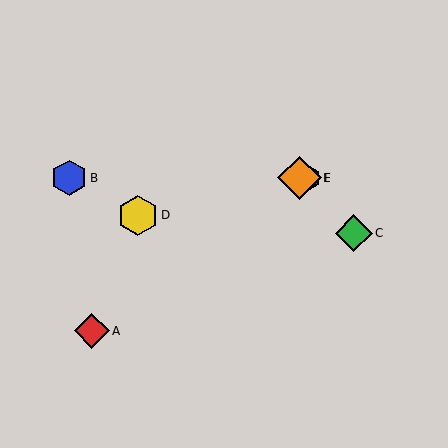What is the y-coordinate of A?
Object A is at y≈331.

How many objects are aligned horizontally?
3 objects (B, E, F) are aligned horizontally.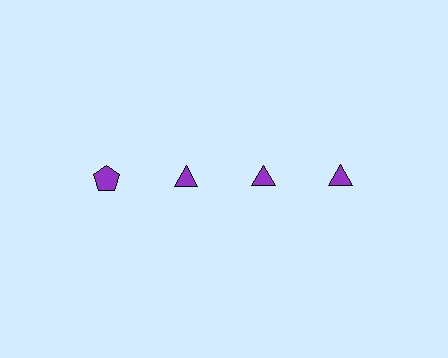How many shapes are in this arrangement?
There are 4 shapes arranged in a grid pattern.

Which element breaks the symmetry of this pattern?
The purple pentagon in the top row, leftmost column breaks the symmetry. All other shapes are purple triangles.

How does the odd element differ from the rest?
It has a different shape: pentagon instead of triangle.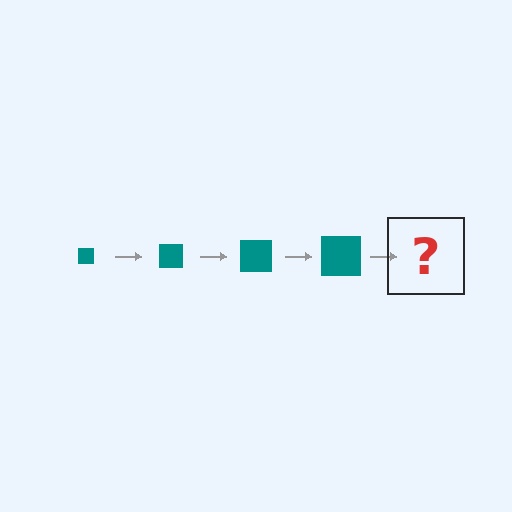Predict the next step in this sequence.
The next step is a teal square, larger than the previous one.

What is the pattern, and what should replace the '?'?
The pattern is that the square gets progressively larger each step. The '?' should be a teal square, larger than the previous one.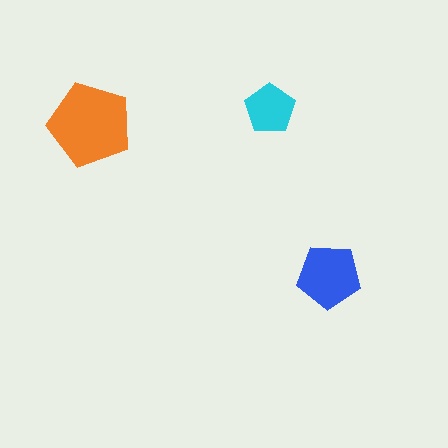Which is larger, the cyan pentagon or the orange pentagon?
The orange one.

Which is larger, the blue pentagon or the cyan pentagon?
The blue one.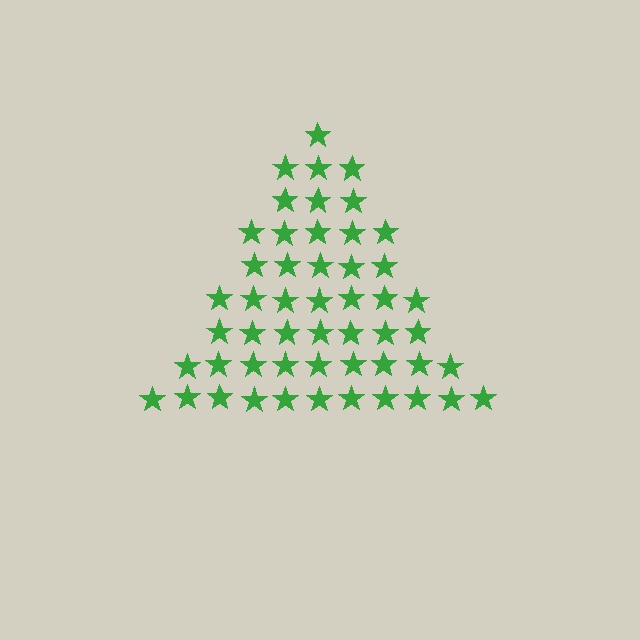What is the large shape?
The large shape is a triangle.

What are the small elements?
The small elements are stars.